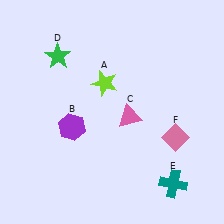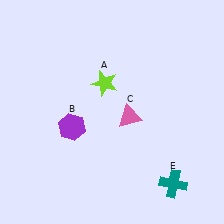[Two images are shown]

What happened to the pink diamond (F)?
The pink diamond (F) was removed in Image 2. It was in the bottom-right area of Image 1.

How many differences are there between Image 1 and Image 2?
There are 2 differences between the two images.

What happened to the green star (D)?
The green star (D) was removed in Image 2. It was in the top-left area of Image 1.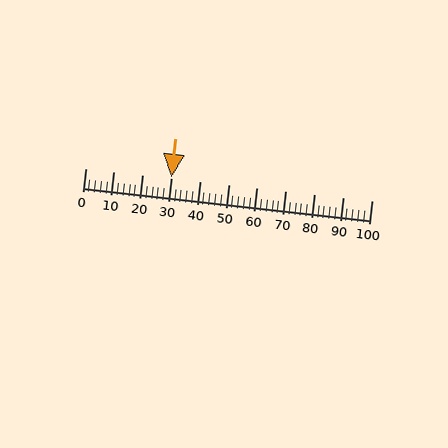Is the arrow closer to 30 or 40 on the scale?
The arrow is closer to 30.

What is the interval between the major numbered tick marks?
The major tick marks are spaced 10 units apart.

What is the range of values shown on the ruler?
The ruler shows values from 0 to 100.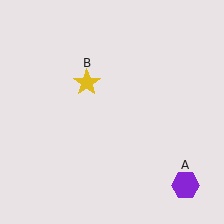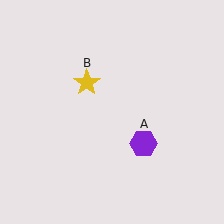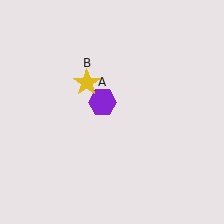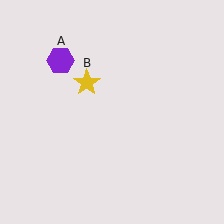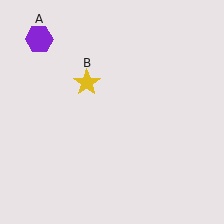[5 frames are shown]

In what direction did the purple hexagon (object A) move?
The purple hexagon (object A) moved up and to the left.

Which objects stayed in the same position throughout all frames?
Yellow star (object B) remained stationary.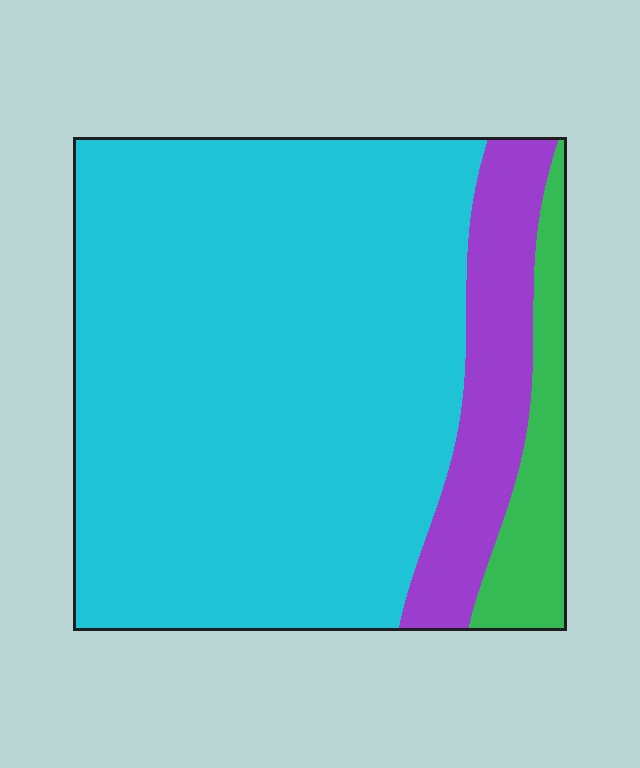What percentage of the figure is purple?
Purple takes up about one eighth (1/8) of the figure.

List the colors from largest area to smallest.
From largest to smallest: cyan, purple, green.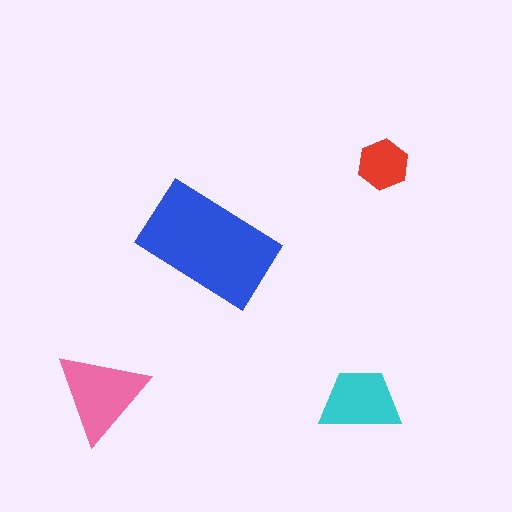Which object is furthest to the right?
The red hexagon is rightmost.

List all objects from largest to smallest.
The blue rectangle, the pink triangle, the cyan trapezoid, the red hexagon.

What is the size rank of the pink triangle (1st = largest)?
2nd.